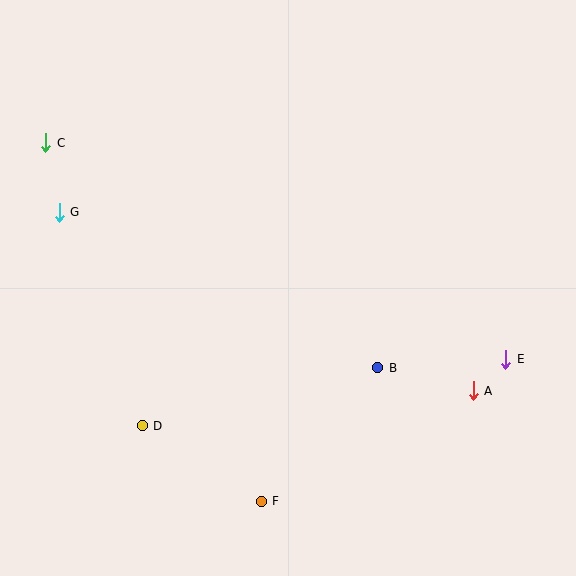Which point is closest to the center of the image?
Point B at (378, 368) is closest to the center.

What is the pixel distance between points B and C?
The distance between B and C is 401 pixels.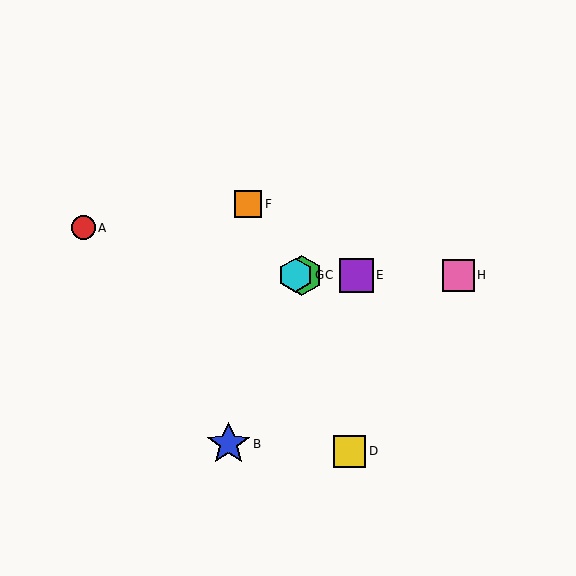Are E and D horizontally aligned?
No, E is at y≈275 and D is at y≈451.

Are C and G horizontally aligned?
Yes, both are at y≈275.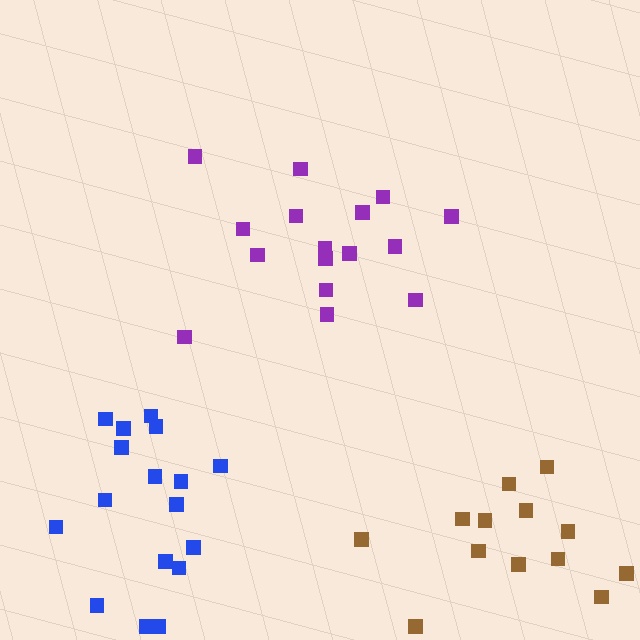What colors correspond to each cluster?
The clusters are colored: purple, brown, blue.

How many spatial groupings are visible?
There are 3 spatial groupings.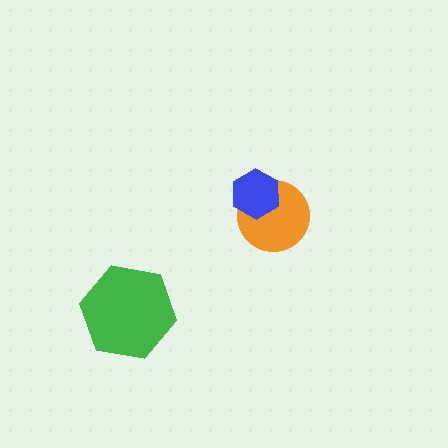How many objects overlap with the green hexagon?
0 objects overlap with the green hexagon.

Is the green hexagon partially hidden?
No, no other shape covers it.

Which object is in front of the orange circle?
The blue hexagon is in front of the orange circle.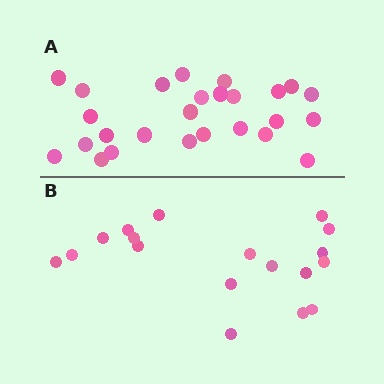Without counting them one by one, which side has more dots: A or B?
Region A (the top region) has more dots.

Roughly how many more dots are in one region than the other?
Region A has roughly 8 or so more dots than region B.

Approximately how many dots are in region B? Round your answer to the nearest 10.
About 20 dots. (The exact count is 18, which rounds to 20.)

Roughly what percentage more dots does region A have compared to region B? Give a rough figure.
About 45% more.